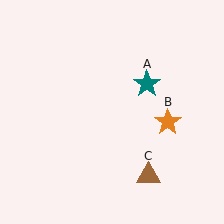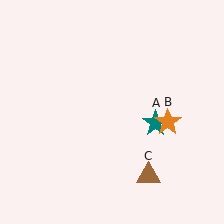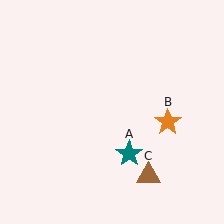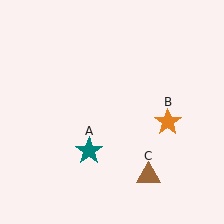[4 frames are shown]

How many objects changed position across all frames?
1 object changed position: teal star (object A).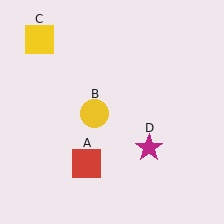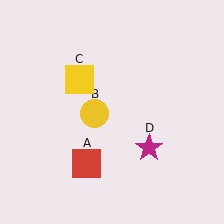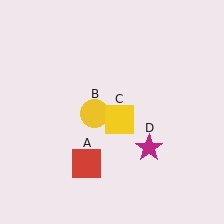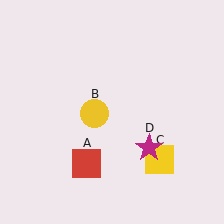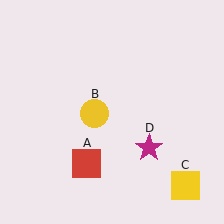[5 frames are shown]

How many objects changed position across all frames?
1 object changed position: yellow square (object C).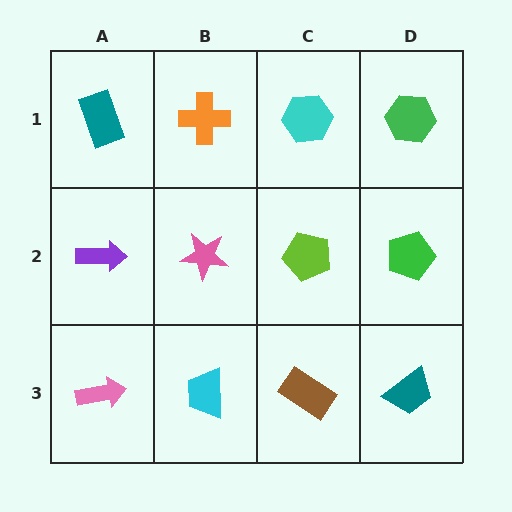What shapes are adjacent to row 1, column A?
A purple arrow (row 2, column A), an orange cross (row 1, column B).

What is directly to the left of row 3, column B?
A pink arrow.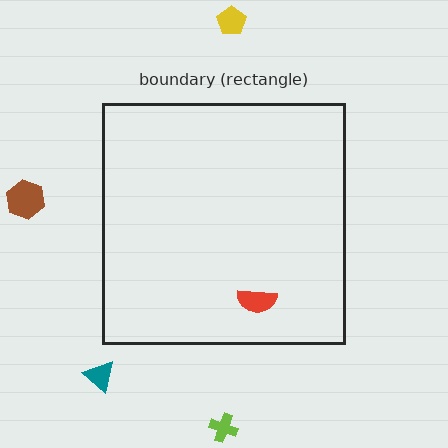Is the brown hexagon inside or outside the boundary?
Outside.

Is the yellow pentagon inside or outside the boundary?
Outside.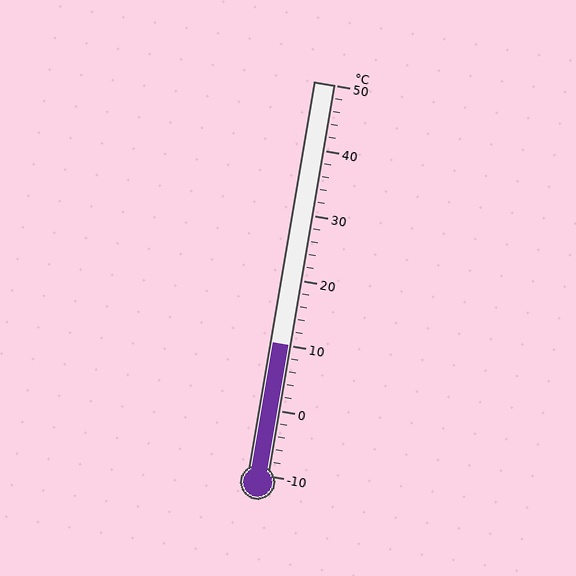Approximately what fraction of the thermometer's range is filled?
The thermometer is filled to approximately 35% of its range.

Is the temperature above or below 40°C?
The temperature is below 40°C.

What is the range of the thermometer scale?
The thermometer scale ranges from -10°C to 50°C.